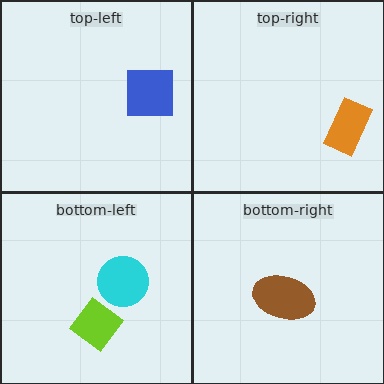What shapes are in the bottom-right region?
The brown ellipse.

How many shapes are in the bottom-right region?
1.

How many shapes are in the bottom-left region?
2.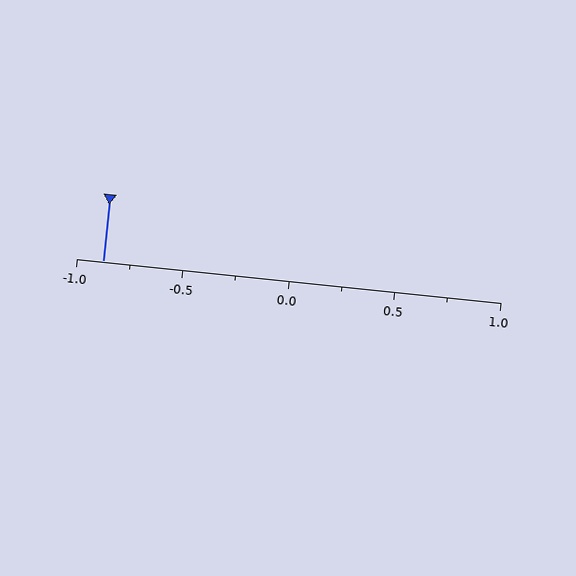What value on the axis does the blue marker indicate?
The marker indicates approximately -0.88.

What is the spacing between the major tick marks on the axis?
The major ticks are spaced 0.5 apart.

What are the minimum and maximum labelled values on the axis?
The axis runs from -1.0 to 1.0.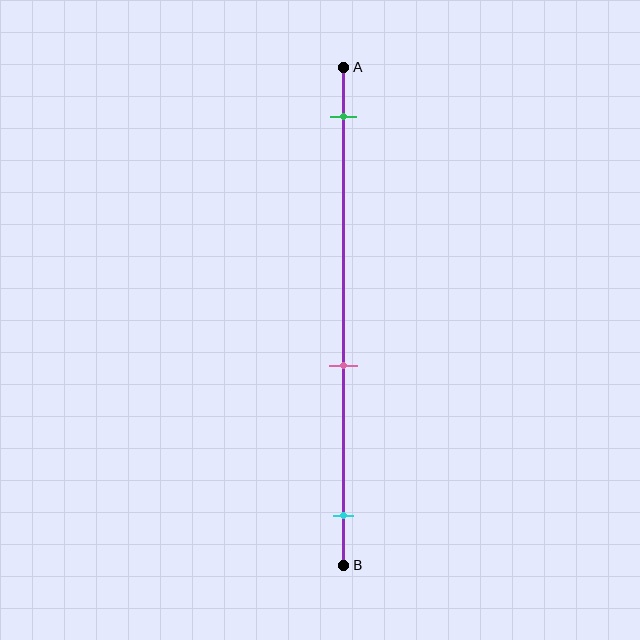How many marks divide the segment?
There are 3 marks dividing the segment.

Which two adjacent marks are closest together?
The pink and cyan marks are the closest adjacent pair.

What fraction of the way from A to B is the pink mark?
The pink mark is approximately 60% (0.6) of the way from A to B.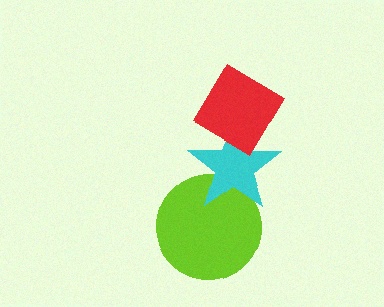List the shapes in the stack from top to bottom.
From top to bottom: the red diamond, the cyan star, the lime circle.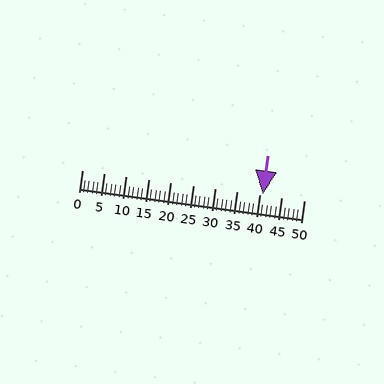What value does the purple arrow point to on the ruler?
The purple arrow points to approximately 41.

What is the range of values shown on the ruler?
The ruler shows values from 0 to 50.